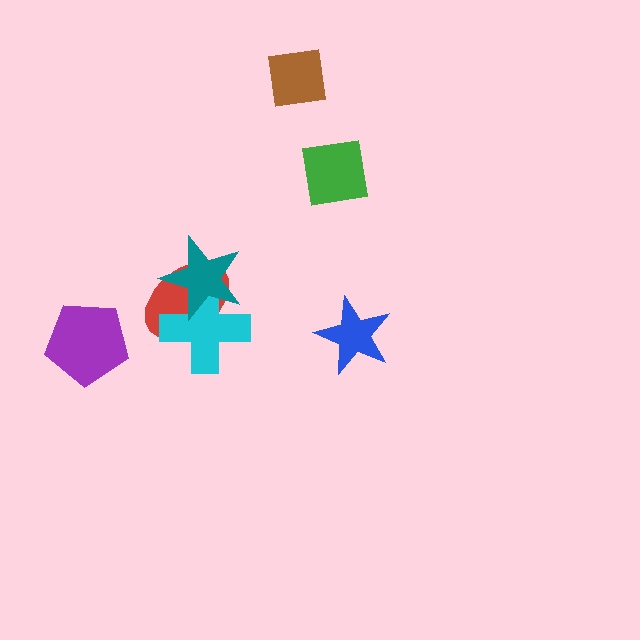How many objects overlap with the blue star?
0 objects overlap with the blue star.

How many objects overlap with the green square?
0 objects overlap with the green square.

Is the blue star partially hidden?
No, no other shape covers it.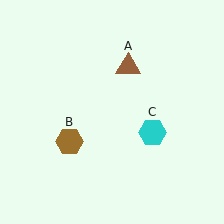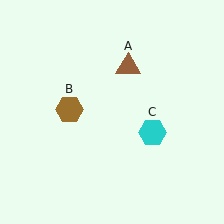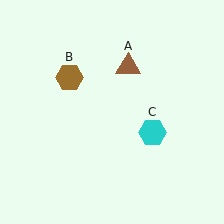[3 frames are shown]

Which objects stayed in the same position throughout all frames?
Brown triangle (object A) and cyan hexagon (object C) remained stationary.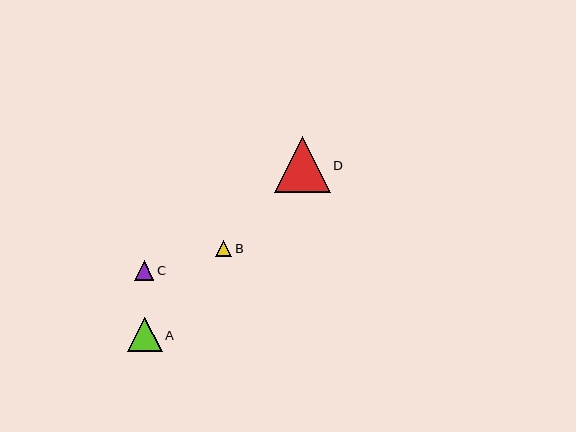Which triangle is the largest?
Triangle D is the largest with a size of approximately 56 pixels.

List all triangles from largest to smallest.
From largest to smallest: D, A, C, B.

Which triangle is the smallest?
Triangle B is the smallest with a size of approximately 16 pixels.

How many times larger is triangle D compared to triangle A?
Triangle D is approximately 1.6 times the size of triangle A.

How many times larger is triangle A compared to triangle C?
Triangle A is approximately 1.8 times the size of triangle C.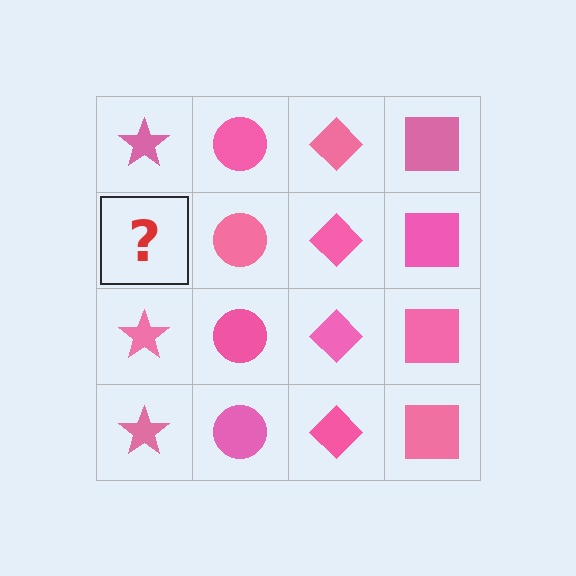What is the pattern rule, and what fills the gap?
The rule is that each column has a consistent shape. The gap should be filled with a pink star.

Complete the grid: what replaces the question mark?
The question mark should be replaced with a pink star.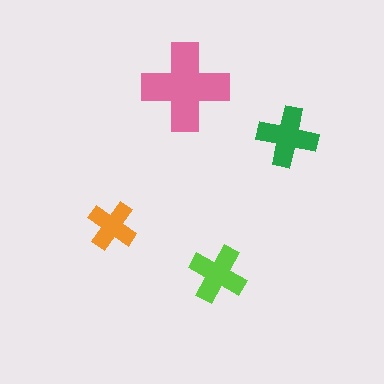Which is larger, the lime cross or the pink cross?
The pink one.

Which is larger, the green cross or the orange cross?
The green one.